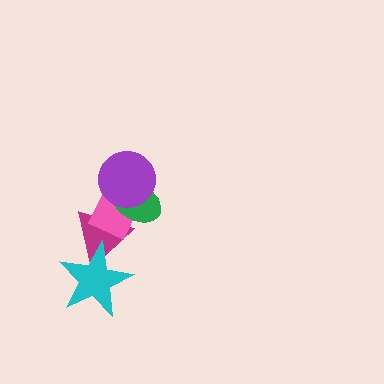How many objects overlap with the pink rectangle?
3 objects overlap with the pink rectangle.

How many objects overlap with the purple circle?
2 objects overlap with the purple circle.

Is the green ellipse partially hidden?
Yes, it is partially covered by another shape.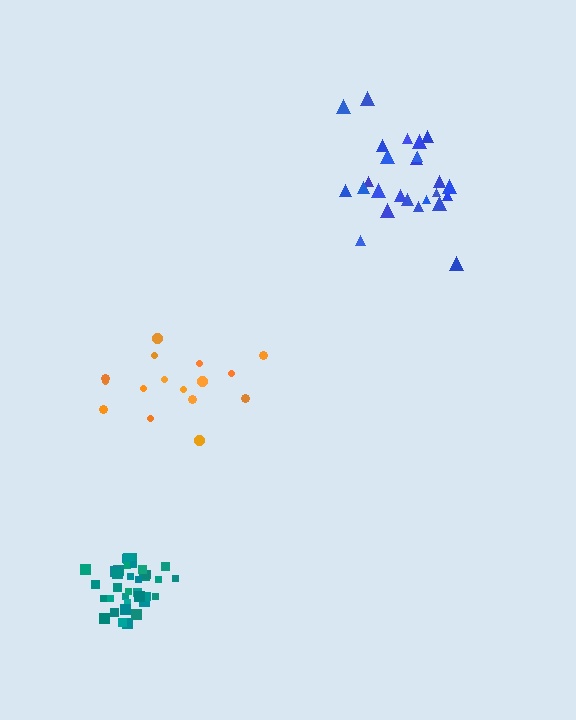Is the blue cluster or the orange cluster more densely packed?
Blue.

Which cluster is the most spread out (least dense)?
Orange.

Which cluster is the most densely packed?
Teal.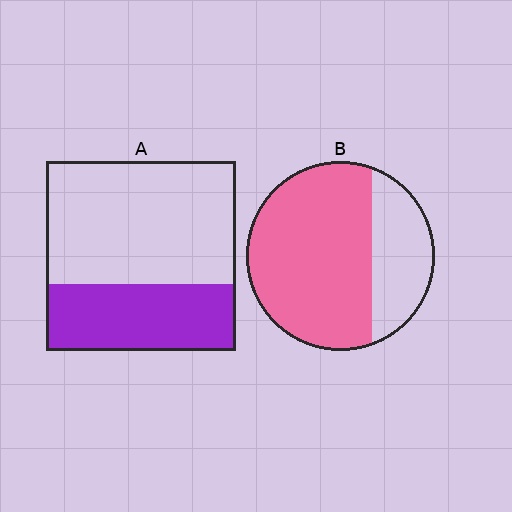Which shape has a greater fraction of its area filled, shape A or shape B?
Shape B.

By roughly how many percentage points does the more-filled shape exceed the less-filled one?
By roughly 35 percentage points (B over A).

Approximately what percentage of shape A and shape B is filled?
A is approximately 35% and B is approximately 70%.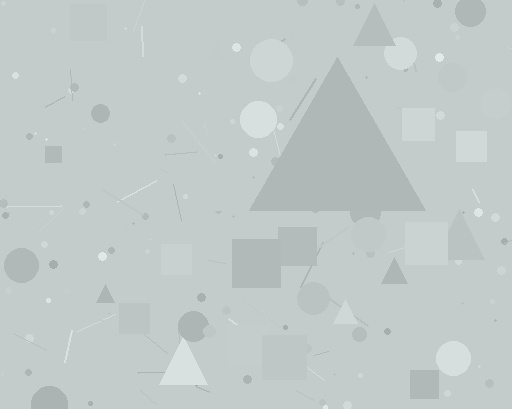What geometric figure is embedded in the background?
A triangle is embedded in the background.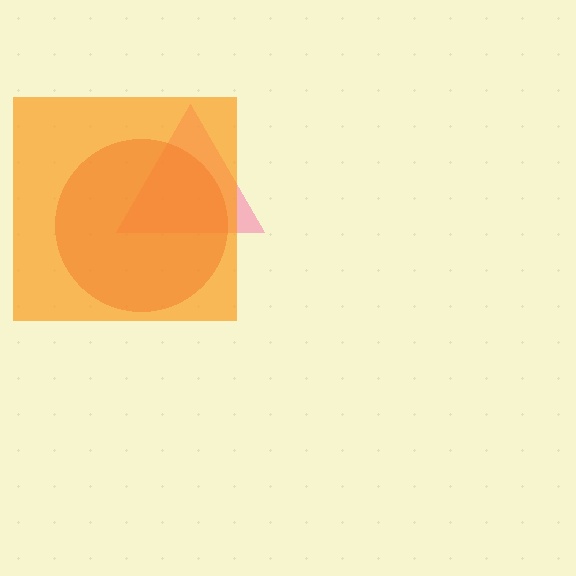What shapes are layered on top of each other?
The layered shapes are: a pink triangle, a red circle, an orange square.